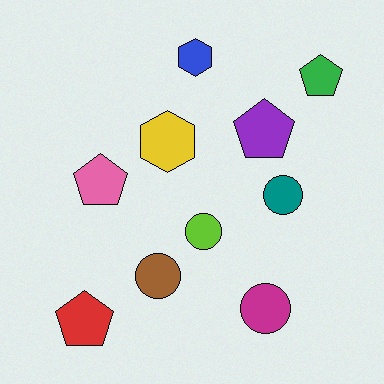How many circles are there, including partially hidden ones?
There are 4 circles.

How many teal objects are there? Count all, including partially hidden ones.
There is 1 teal object.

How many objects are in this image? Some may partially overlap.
There are 10 objects.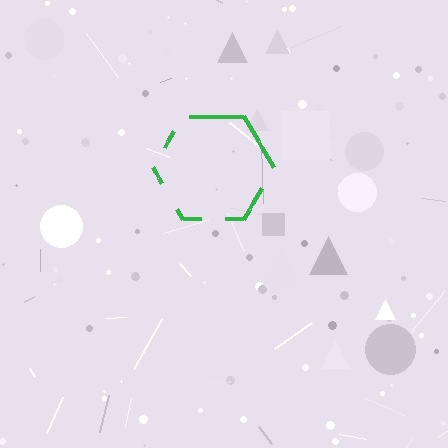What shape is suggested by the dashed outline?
The dashed outline suggests a hexagon.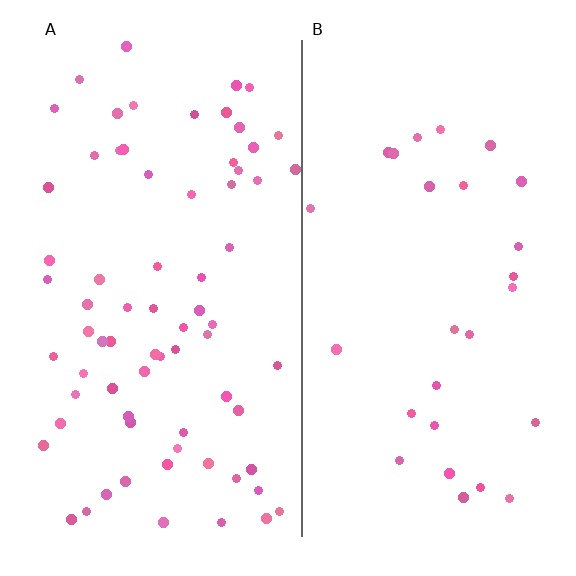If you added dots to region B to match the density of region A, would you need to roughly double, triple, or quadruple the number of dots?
Approximately triple.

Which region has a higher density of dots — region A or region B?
A (the left).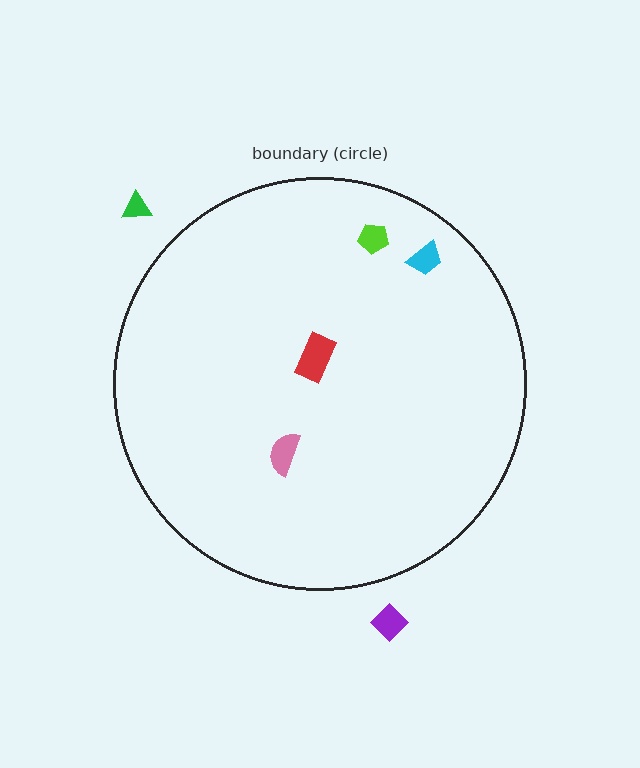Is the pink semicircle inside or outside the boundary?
Inside.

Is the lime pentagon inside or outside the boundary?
Inside.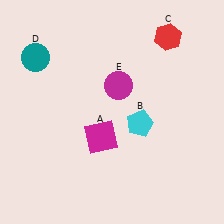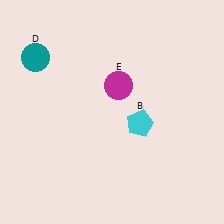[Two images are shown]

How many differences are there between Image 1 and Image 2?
There are 2 differences between the two images.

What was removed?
The magenta square (A), the red hexagon (C) were removed in Image 2.